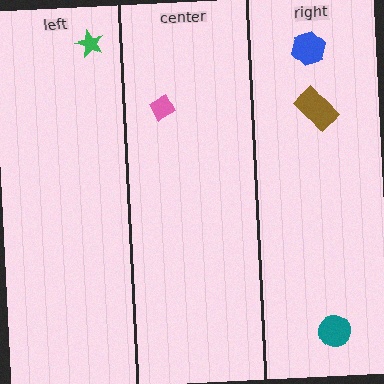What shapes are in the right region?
The brown rectangle, the teal circle, the blue hexagon.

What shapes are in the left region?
The green star.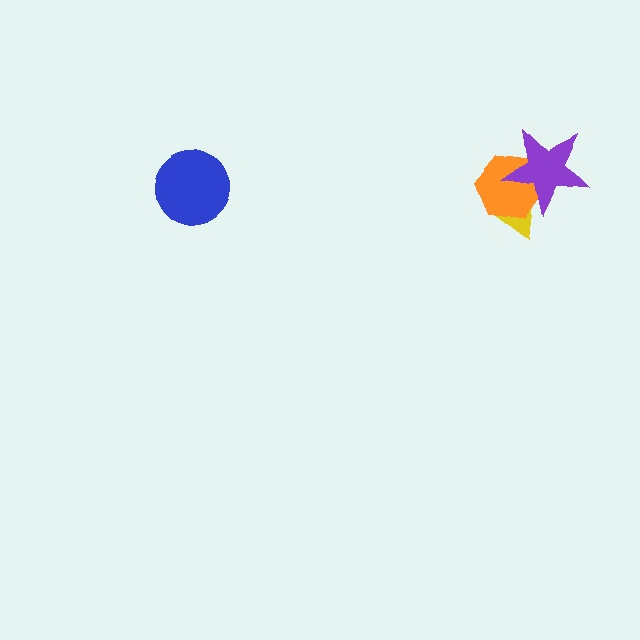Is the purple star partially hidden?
No, no other shape covers it.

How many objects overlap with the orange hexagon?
2 objects overlap with the orange hexagon.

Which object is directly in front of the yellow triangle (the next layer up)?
The orange hexagon is directly in front of the yellow triangle.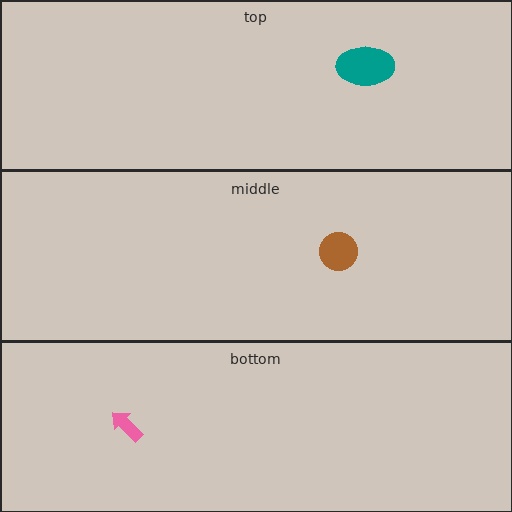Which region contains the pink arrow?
The bottom region.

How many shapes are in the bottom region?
1.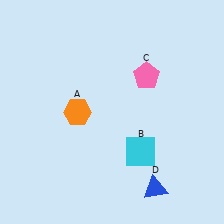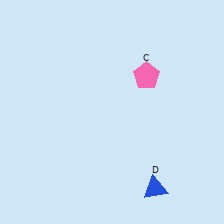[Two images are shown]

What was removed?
The orange hexagon (A), the cyan square (B) were removed in Image 2.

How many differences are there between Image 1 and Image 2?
There are 2 differences between the two images.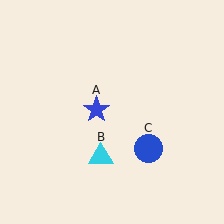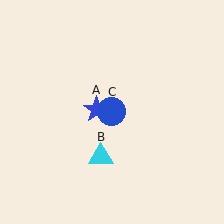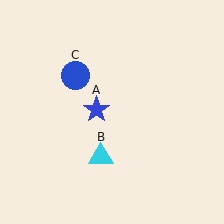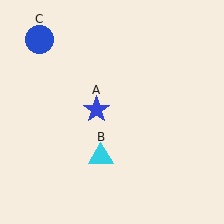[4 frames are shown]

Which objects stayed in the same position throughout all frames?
Blue star (object A) and cyan triangle (object B) remained stationary.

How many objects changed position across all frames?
1 object changed position: blue circle (object C).